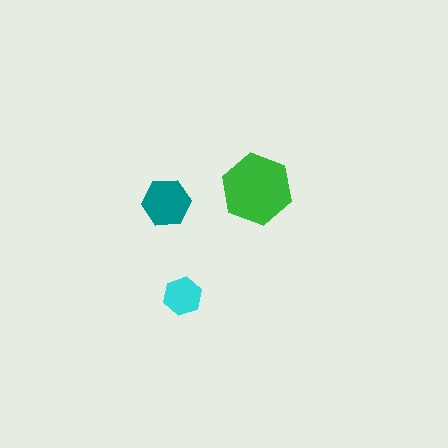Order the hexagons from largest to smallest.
the green one, the teal one, the cyan one.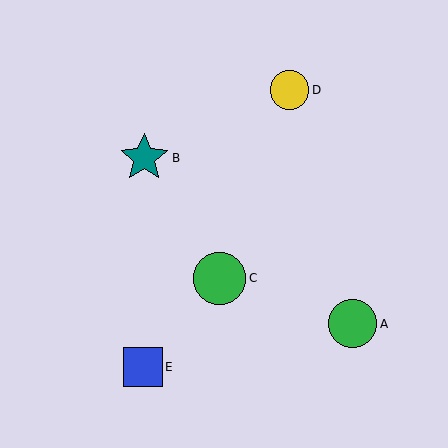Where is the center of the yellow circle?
The center of the yellow circle is at (290, 90).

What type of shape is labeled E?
Shape E is a blue square.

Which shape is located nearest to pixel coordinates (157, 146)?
The teal star (labeled B) at (144, 158) is nearest to that location.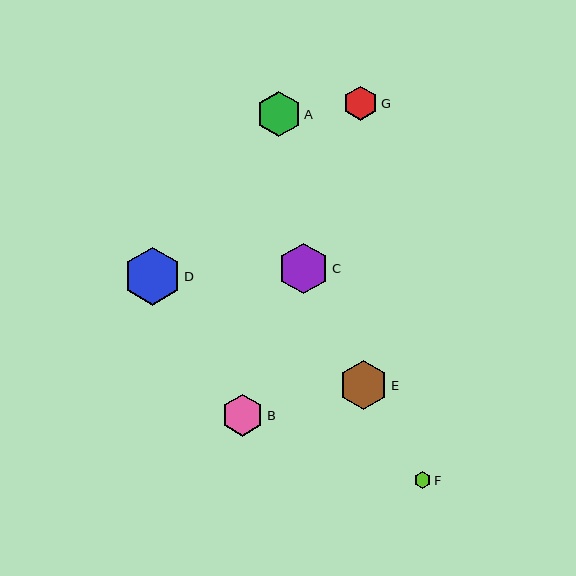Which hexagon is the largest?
Hexagon D is the largest with a size of approximately 58 pixels.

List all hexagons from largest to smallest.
From largest to smallest: D, C, E, A, B, G, F.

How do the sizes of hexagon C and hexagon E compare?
Hexagon C and hexagon E are approximately the same size.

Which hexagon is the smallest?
Hexagon F is the smallest with a size of approximately 17 pixels.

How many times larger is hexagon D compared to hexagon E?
Hexagon D is approximately 1.2 times the size of hexagon E.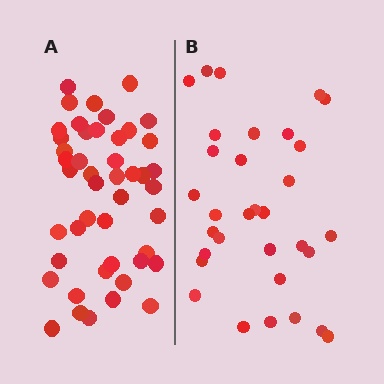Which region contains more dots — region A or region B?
Region A (the left region) has more dots.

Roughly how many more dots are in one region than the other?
Region A has approximately 15 more dots than region B.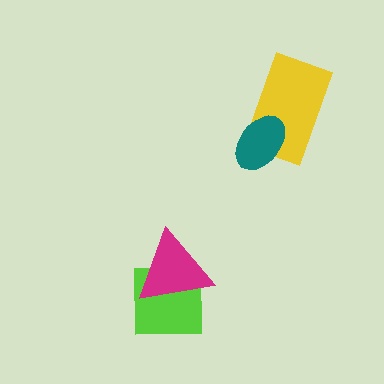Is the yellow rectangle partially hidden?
Yes, it is partially covered by another shape.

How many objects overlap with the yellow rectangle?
1 object overlaps with the yellow rectangle.